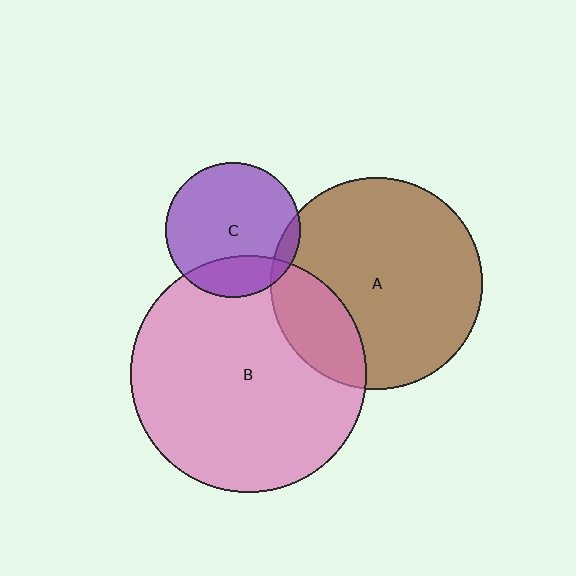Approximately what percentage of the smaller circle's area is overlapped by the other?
Approximately 20%.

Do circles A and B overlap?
Yes.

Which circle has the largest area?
Circle B (pink).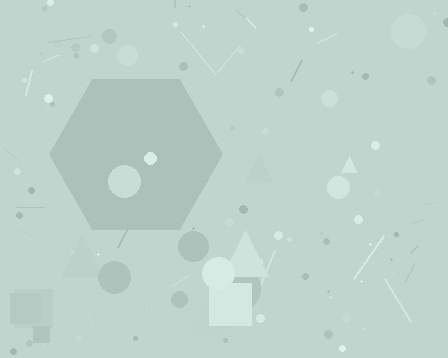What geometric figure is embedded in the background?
A hexagon is embedded in the background.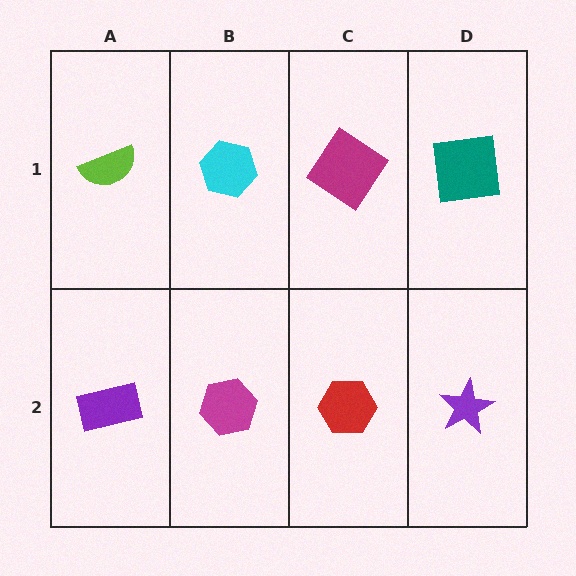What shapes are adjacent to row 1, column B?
A magenta hexagon (row 2, column B), a lime semicircle (row 1, column A), a magenta diamond (row 1, column C).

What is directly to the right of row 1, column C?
A teal square.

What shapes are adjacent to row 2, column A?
A lime semicircle (row 1, column A), a magenta hexagon (row 2, column B).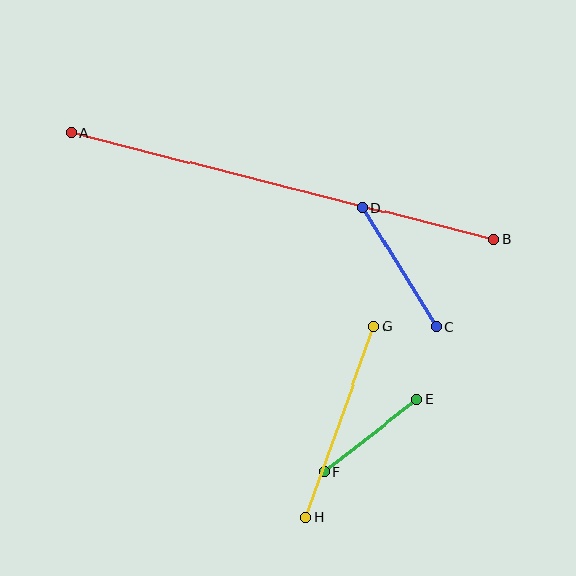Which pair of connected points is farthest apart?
Points A and B are farthest apart.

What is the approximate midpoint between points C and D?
The midpoint is at approximately (399, 267) pixels.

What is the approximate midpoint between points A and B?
The midpoint is at approximately (282, 186) pixels.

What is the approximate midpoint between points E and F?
The midpoint is at approximately (370, 436) pixels.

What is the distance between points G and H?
The distance is approximately 202 pixels.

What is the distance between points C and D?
The distance is approximately 141 pixels.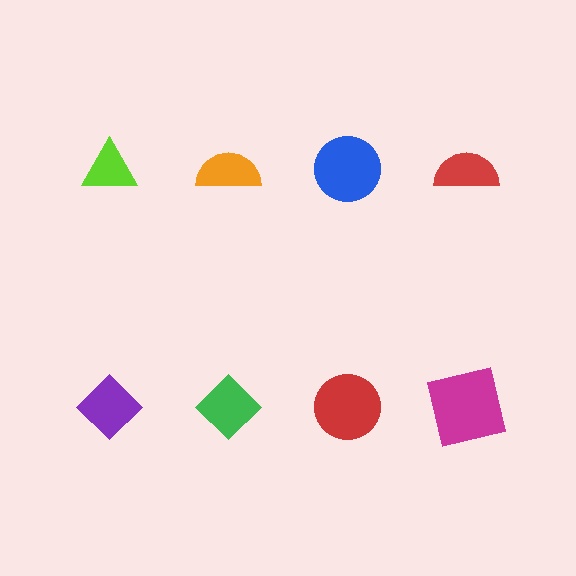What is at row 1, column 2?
An orange semicircle.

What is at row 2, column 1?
A purple diamond.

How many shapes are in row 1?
4 shapes.